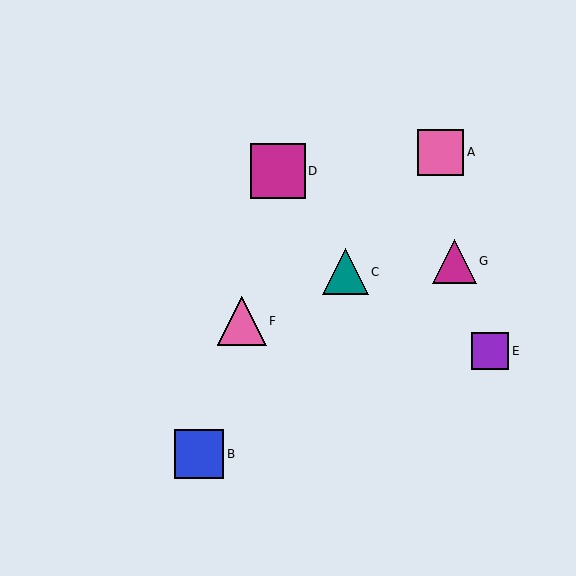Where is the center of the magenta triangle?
The center of the magenta triangle is at (454, 261).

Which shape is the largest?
The magenta square (labeled D) is the largest.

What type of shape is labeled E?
Shape E is a purple square.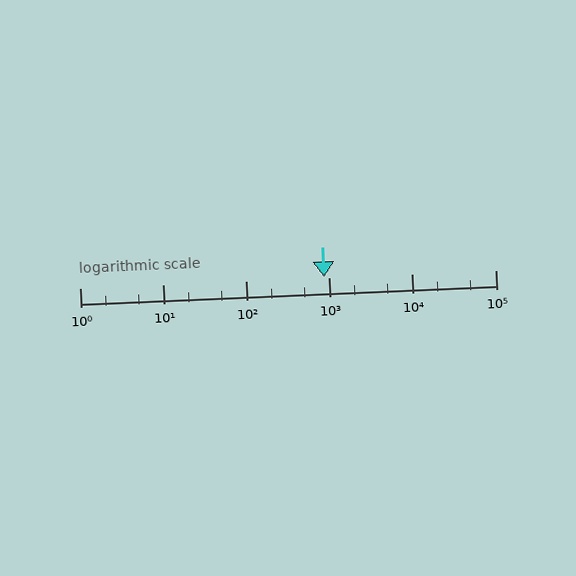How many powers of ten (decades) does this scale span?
The scale spans 5 decades, from 1 to 100000.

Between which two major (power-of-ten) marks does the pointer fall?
The pointer is between 100 and 1000.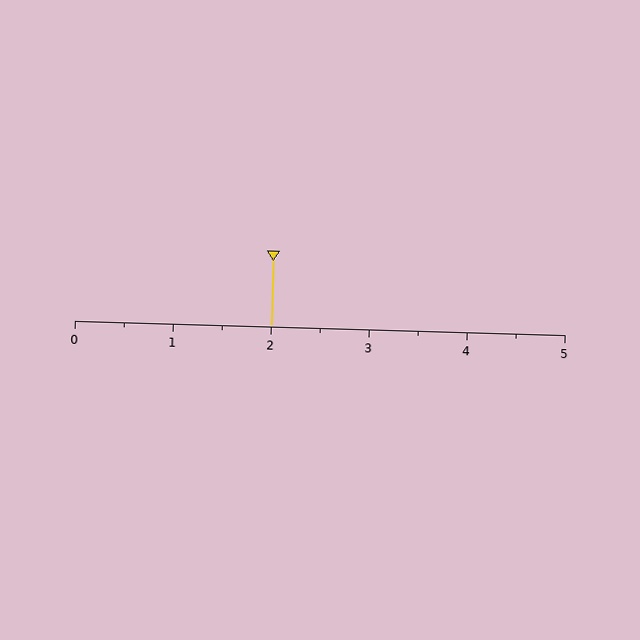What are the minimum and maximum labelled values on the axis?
The axis runs from 0 to 5.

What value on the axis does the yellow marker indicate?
The marker indicates approximately 2.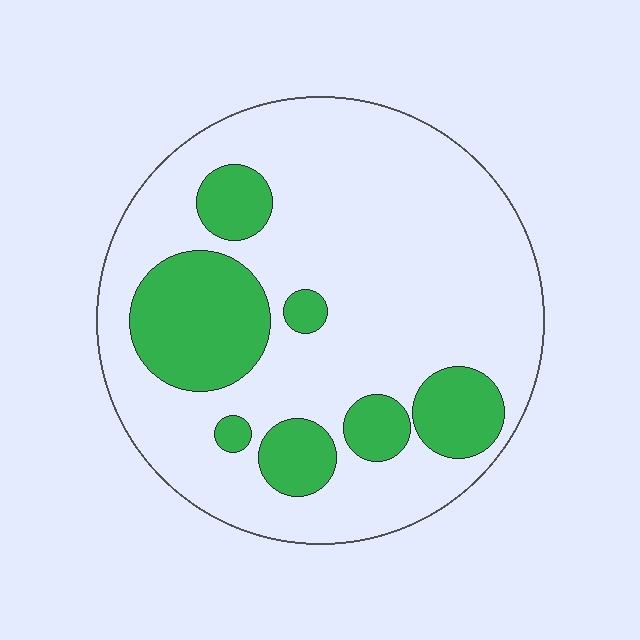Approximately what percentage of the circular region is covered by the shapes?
Approximately 25%.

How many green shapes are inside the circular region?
7.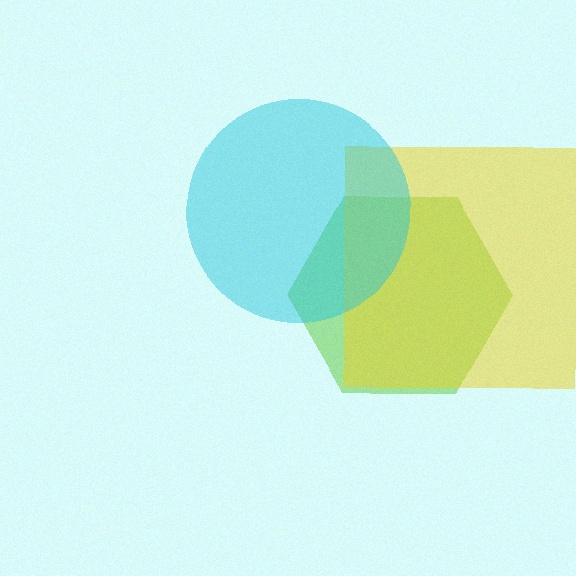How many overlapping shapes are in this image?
There are 3 overlapping shapes in the image.